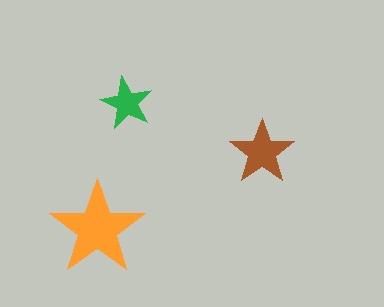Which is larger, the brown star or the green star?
The brown one.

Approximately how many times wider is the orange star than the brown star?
About 1.5 times wider.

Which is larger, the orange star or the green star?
The orange one.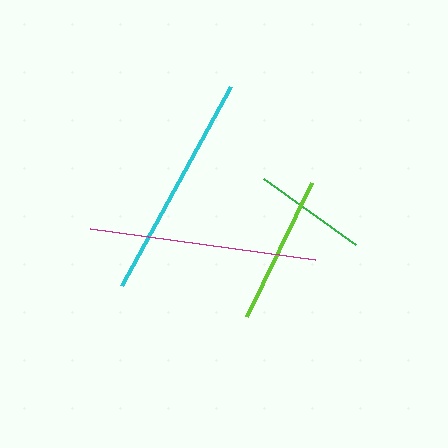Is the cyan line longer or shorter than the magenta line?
The magenta line is longer than the cyan line.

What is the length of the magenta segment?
The magenta segment is approximately 228 pixels long.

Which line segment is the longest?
The magenta line is the longest at approximately 228 pixels.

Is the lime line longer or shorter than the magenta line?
The magenta line is longer than the lime line.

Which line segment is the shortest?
The green line is the shortest at approximately 113 pixels.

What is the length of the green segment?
The green segment is approximately 113 pixels long.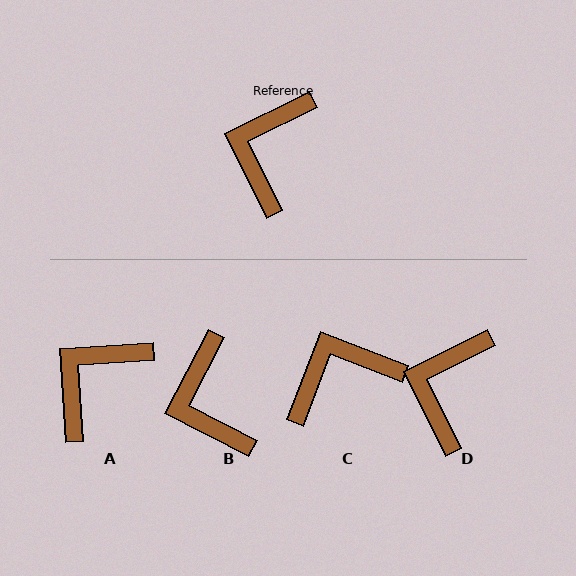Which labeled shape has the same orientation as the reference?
D.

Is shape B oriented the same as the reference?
No, it is off by about 36 degrees.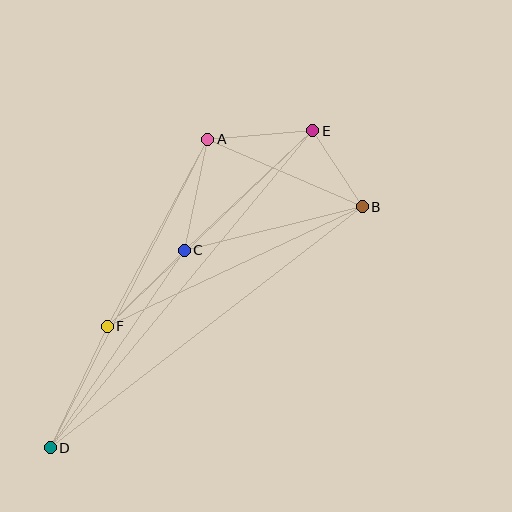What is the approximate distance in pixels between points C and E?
The distance between C and E is approximately 176 pixels.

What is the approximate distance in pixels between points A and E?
The distance between A and E is approximately 105 pixels.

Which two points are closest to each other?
Points B and E are closest to each other.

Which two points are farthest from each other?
Points D and E are farthest from each other.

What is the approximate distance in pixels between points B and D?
The distance between B and D is approximately 394 pixels.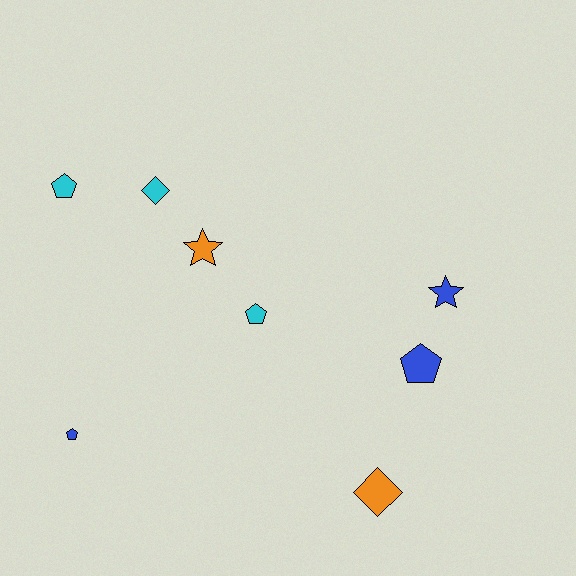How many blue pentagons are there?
There are 2 blue pentagons.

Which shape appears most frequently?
Pentagon, with 4 objects.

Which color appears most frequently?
Cyan, with 3 objects.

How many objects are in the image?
There are 8 objects.